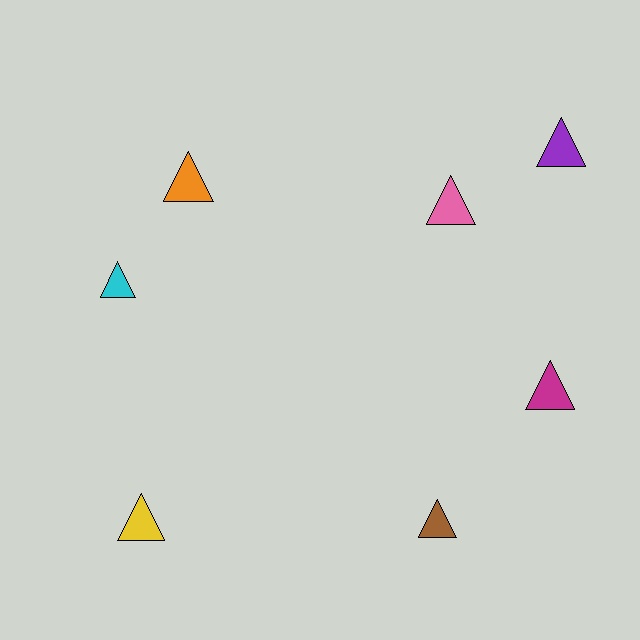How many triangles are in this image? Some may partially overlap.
There are 7 triangles.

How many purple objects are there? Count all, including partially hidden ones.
There is 1 purple object.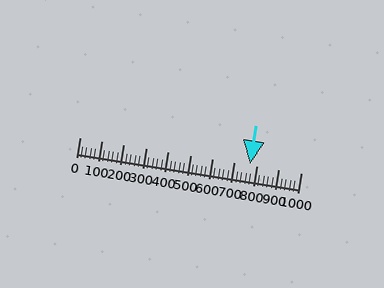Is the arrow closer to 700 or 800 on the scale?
The arrow is closer to 800.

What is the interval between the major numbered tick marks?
The major tick marks are spaced 100 units apart.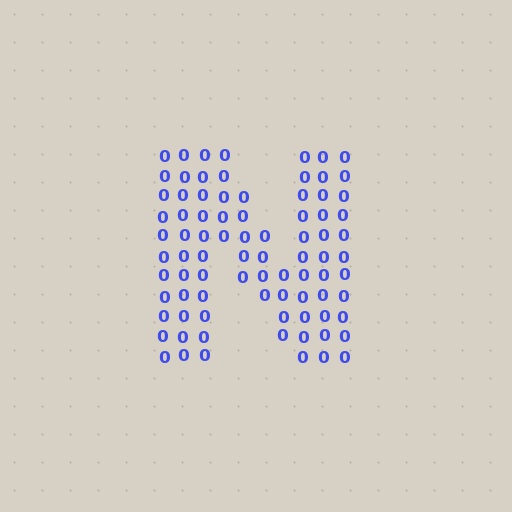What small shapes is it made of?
It is made of small digit 0's.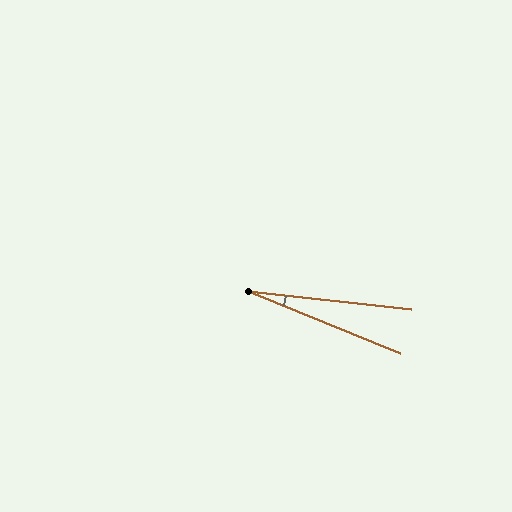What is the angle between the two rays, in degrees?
Approximately 16 degrees.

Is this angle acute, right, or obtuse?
It is acute.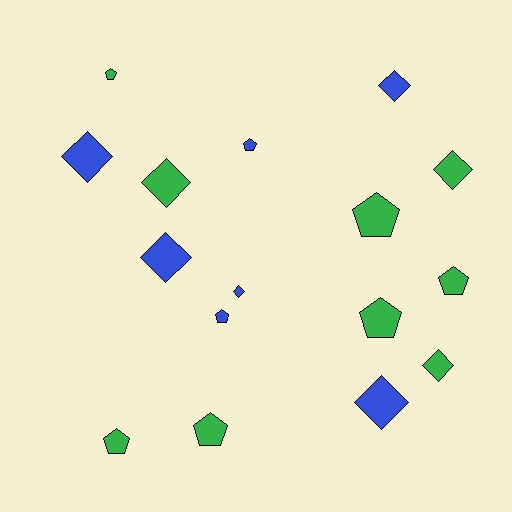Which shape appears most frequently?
Diamond, with 8 objects.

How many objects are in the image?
There are 16 objects.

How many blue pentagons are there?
There are 2 blue pentagons.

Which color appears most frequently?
Green, with 9 objects.